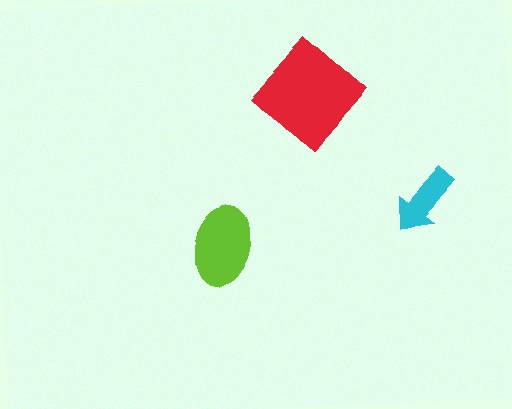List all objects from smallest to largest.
The cyan arrow, the lime ellipse, the red diamond.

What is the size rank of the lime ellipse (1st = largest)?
2nd.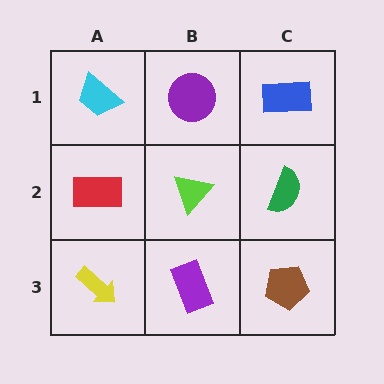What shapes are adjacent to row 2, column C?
A blue rectangle (row 1, column C), a brown pentagon (row 3, column C), a lime triangle (row 2, column B).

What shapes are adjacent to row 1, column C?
A green semicircle (row 2, column C), a purple circle (row 1, column B).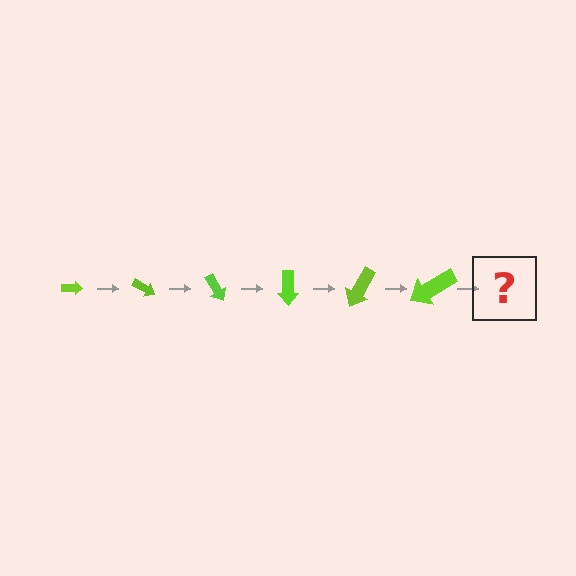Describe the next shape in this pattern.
It should be an arrow, larger than the previous one and rotated 180 degrees from the start.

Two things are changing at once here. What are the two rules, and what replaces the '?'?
The two rules are that the arrow grows larger each step and it rotates 30 degrees each step. The '?' should be an arrow, larger than the previous one and rotated 180 degrees from the start.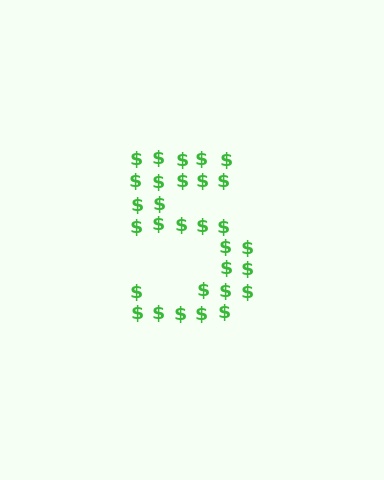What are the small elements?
The small elements are dollar signs.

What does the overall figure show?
The overall figure shows the digit 5.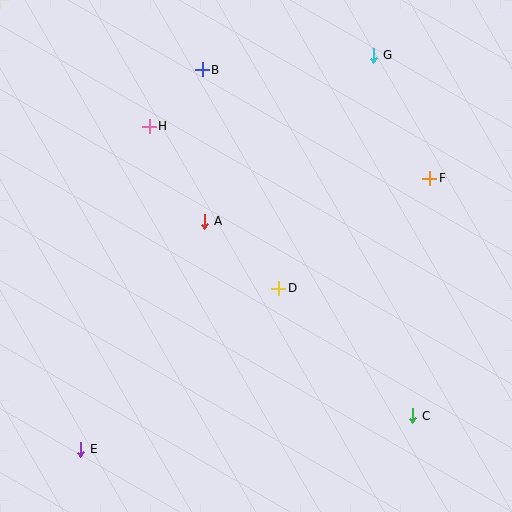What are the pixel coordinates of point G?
Point G is at (374, 55).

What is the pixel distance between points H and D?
The distance between H and D is 208 pixels.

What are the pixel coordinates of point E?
Point E is at (81, 449).